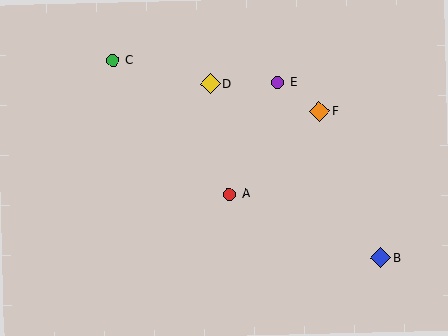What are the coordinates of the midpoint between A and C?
The midpoint between A and C is at (171, 127).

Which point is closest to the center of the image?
Point A at (229, 194) is closest to the center.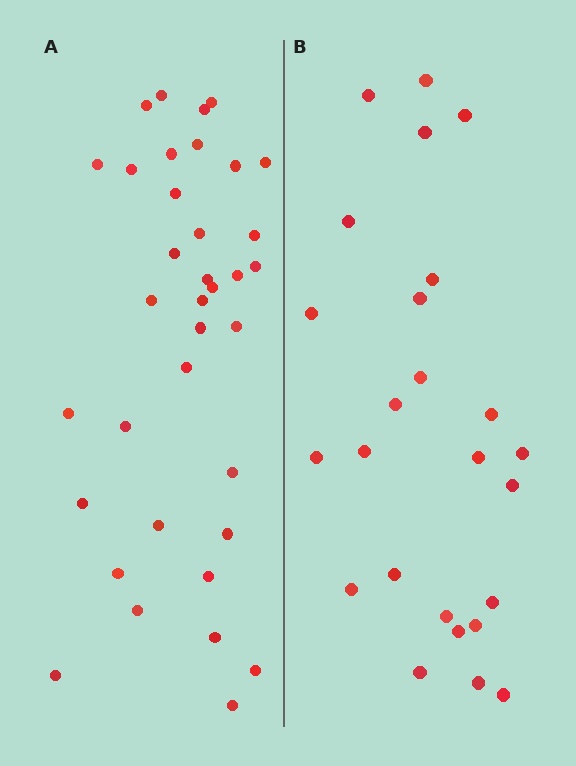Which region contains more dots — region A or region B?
Region A (the left region) has more dots.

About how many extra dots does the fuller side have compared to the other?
Region A has roughly 12 or so more dots than region B.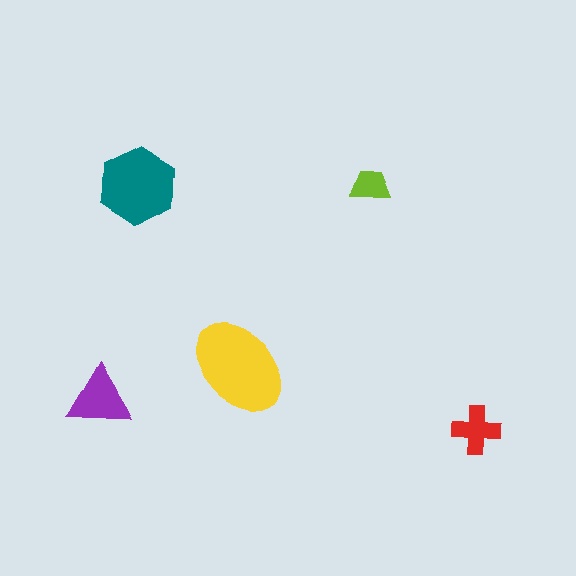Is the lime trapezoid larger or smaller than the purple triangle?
Smaller.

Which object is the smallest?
The lime trapezoid.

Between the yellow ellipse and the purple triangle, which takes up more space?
The yellow ellipse.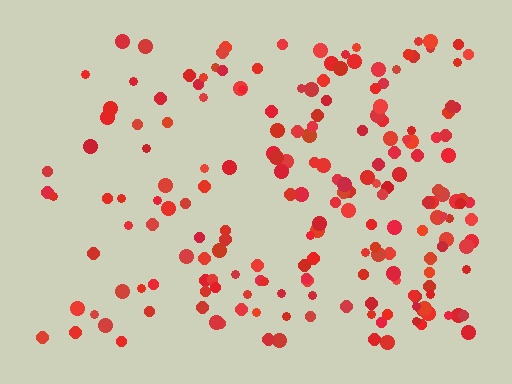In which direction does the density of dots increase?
From left to right, with the right side densest.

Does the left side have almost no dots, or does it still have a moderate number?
Still a moderate number, just noticeably fewer than the right.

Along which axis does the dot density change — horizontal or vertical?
Horizontal.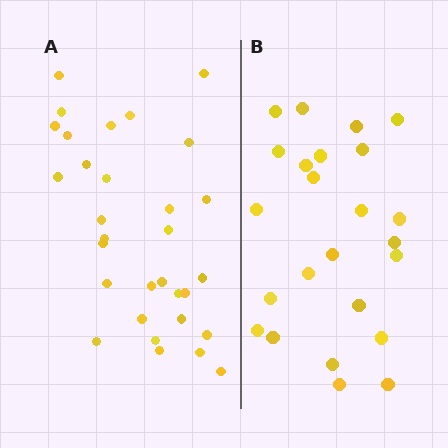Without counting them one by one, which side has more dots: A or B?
Region A (the left region) has more dots.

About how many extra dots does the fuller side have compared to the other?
Region A has roughly 8 or so more dots than region B.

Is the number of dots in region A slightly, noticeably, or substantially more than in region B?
Region A has noticeably more, but not dramatically so. The ratio is roughly 1.3 to 1.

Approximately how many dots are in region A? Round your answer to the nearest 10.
About 30 dots. (The exact count is 31, which rounds to 30.)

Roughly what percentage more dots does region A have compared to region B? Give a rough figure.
About 30% more.